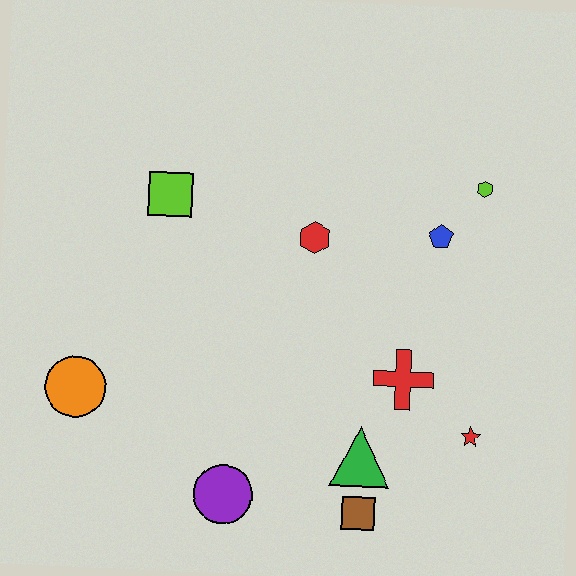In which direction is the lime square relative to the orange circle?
The lime square is above the orange circle.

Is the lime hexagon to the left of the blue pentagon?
No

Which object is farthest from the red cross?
The orange circle is farthest from the red cross.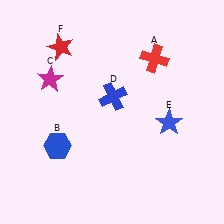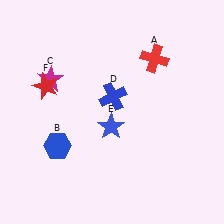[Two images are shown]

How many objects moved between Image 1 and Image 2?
2 objects moved between the two images.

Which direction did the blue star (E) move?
The blue star (E) moved left.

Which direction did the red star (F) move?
The red star (F) moved down.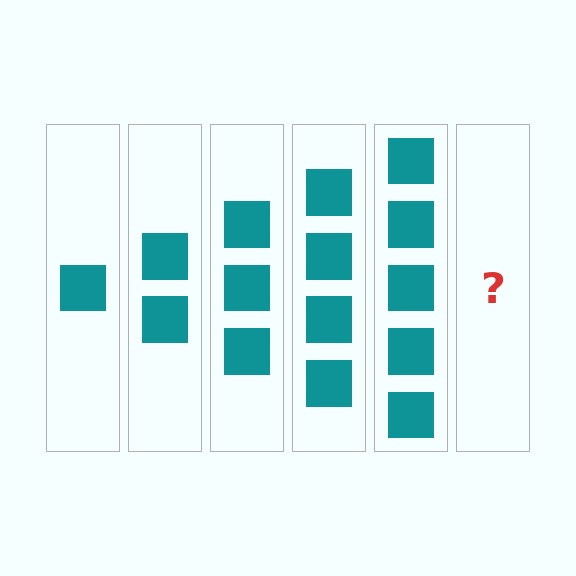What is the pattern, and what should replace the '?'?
The pattern is that each step adds one more square. The '?' should be 6 squares.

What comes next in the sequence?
The next element should be 6 squares.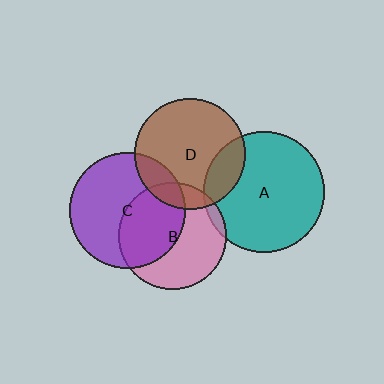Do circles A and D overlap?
Yes.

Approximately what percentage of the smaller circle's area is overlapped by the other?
Approximately 20%.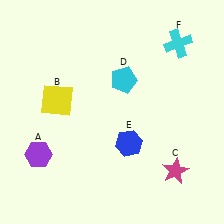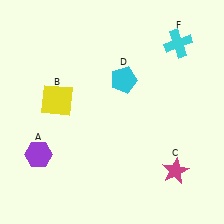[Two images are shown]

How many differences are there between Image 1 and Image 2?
There is 1 difference between the two images.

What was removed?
The blue hexagon (E) was removed in Image 2.